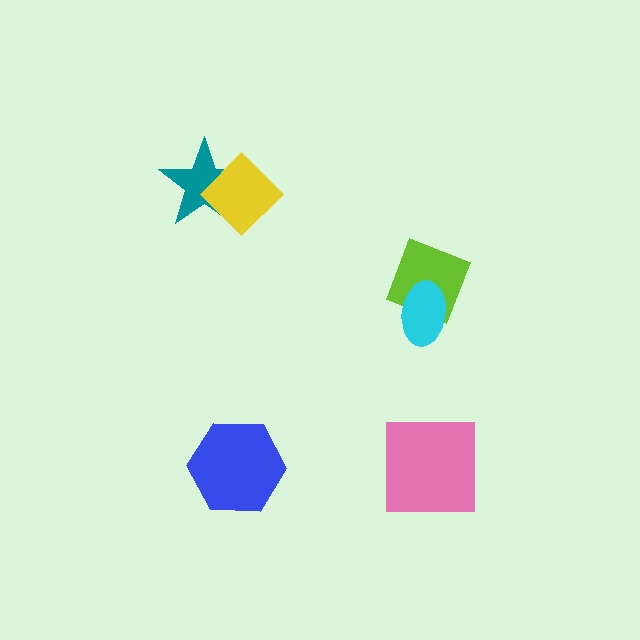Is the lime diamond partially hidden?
Yes, it is partially covered by another shape.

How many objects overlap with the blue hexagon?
0 objects overlap with the blue hexagon.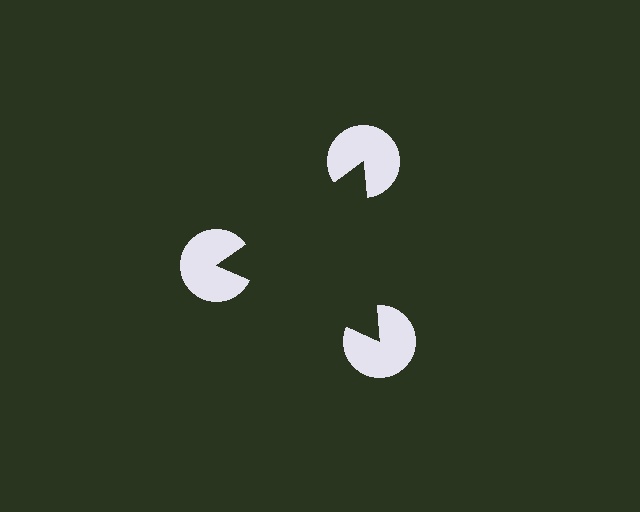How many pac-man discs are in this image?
There are 3 — one at each vertex of the illusory triangle.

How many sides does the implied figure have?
3 sides.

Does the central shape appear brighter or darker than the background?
It typically appears slightly darker than the background, even though no actual brightness change is drawn.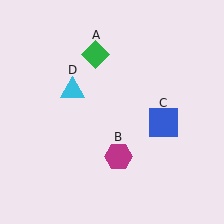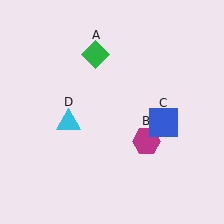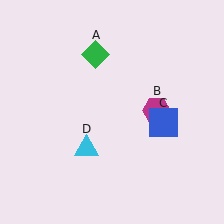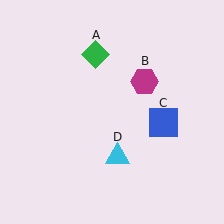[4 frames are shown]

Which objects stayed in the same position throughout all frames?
Green diamond (object A) and blue square (object C) remained stationary.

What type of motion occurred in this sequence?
The magenta hexagon (object B), cyan triangle (object D) rotated counterclockwise around the center of the scene.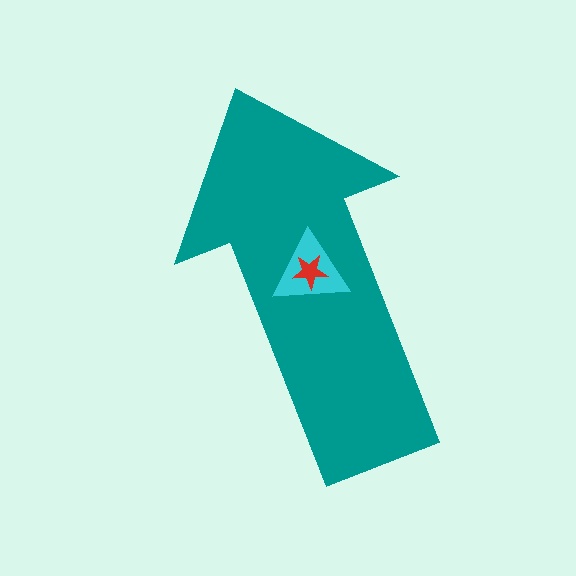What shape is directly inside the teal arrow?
The cyan triangle.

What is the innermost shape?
The red star.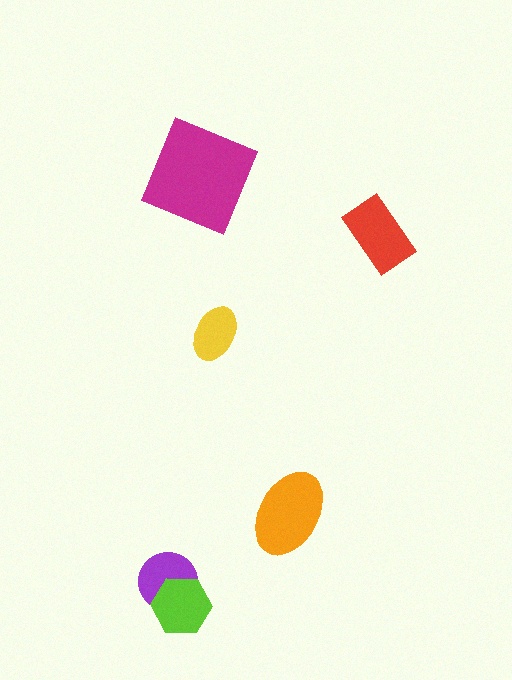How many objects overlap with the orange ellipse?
0 objects overlap with the orange ellipse.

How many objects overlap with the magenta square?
0 objects overlap with the magenta square.